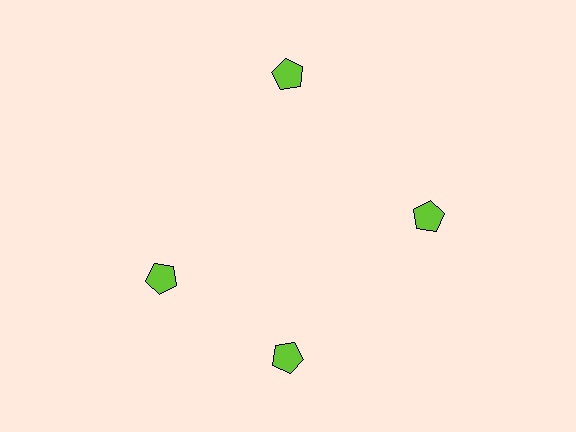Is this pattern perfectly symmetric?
No. The 4 lime pentagons are arranged in a ring, but one element near the 9 o'clock position is rotated out of alignment along the ring, breaking the 4-fold rotational symmetry.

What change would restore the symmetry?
The symmetry would be restored by rotating it back into even spacing with its neighbors so that all 4 pentagons sit at equal angles and equal distance from the center.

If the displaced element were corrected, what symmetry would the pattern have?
It would have 4-fold rotational symmetry — the pattern would map onto itself every 90 degrees.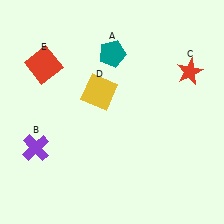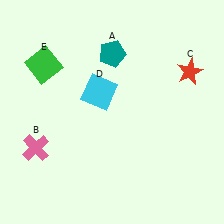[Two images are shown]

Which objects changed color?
B changed from purple to pink. D changed from yellow to cyan. E changed from red to green.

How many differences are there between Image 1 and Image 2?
There are 3 differences between the two images.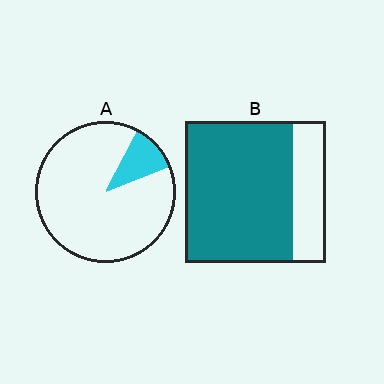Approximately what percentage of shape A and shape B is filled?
A is approximately 10% and B is approximately 75%.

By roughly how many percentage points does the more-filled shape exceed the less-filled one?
By roughly 65 percentage points (B over A).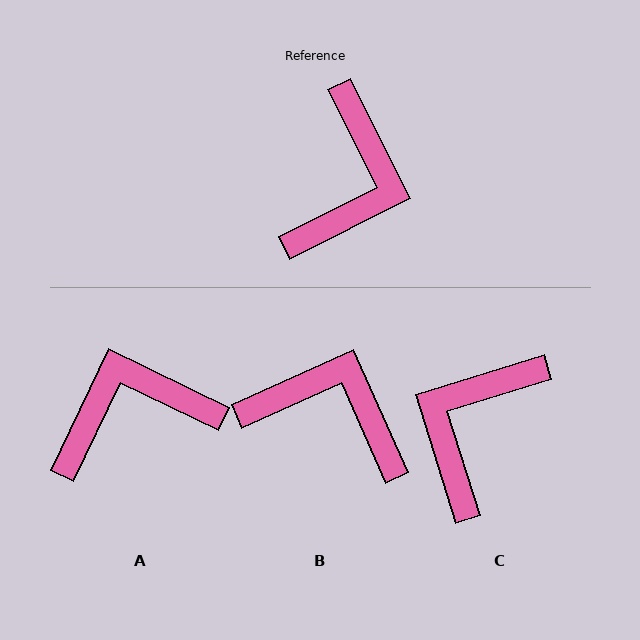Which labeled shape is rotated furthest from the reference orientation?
C, about 171 degrees away.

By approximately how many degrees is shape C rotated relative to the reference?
Approximately 171 degrees counter-clockwise.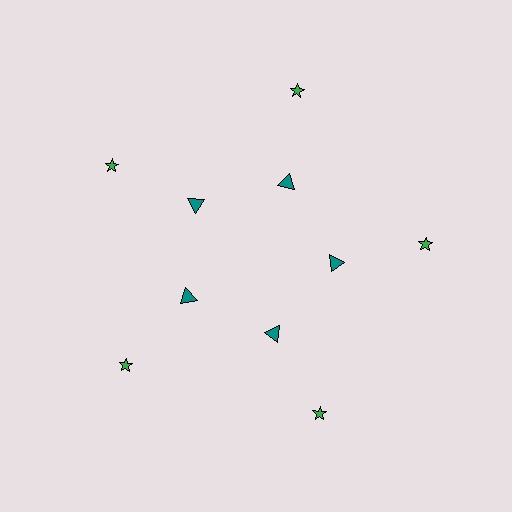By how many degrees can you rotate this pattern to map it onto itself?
The pattern maps onto itself every 72 degrees of rotation.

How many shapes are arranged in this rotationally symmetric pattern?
There are 10 shapes, arranged in 5 groups of 2.